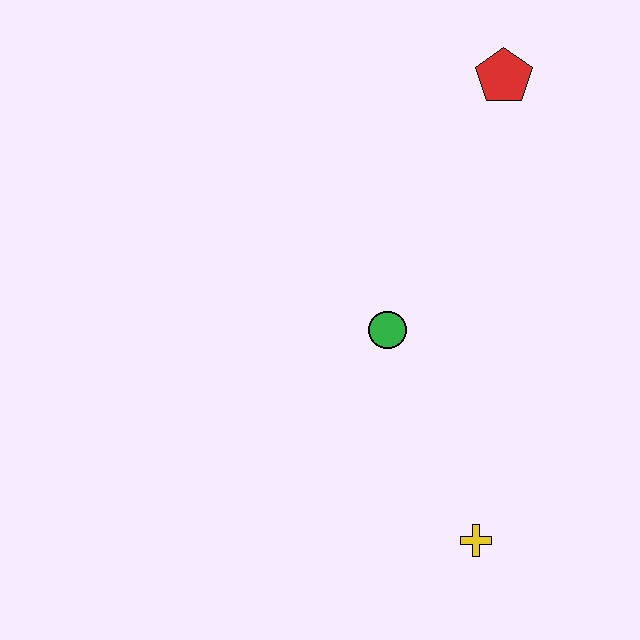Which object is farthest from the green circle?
The red pentagon is farthest from the green circle.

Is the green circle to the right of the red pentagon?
No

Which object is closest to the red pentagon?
The green circle is closest to the red pentagon.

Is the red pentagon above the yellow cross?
Yes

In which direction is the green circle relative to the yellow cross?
The green circle is above the yellow cross.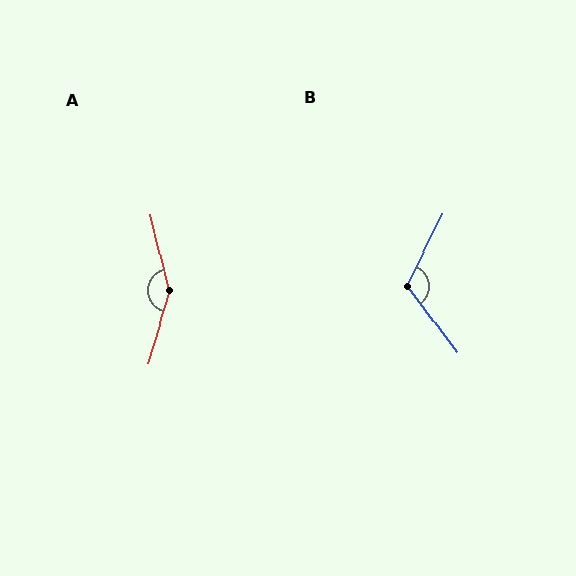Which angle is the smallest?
B, at approximately 117 degrees.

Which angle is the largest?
A, at approximately 150 degrees.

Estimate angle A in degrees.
Approximately 150 degrees.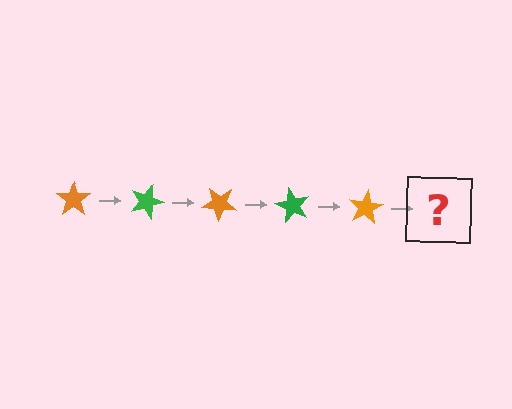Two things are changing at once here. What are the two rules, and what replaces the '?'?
The two rules are that it rotates 20 degrees each step and the color cycles through orange and green. The '?' should be a green star, rotated 100 degrees from the start.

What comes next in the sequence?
The next element should be a green star, rotated 100 degrees from the start.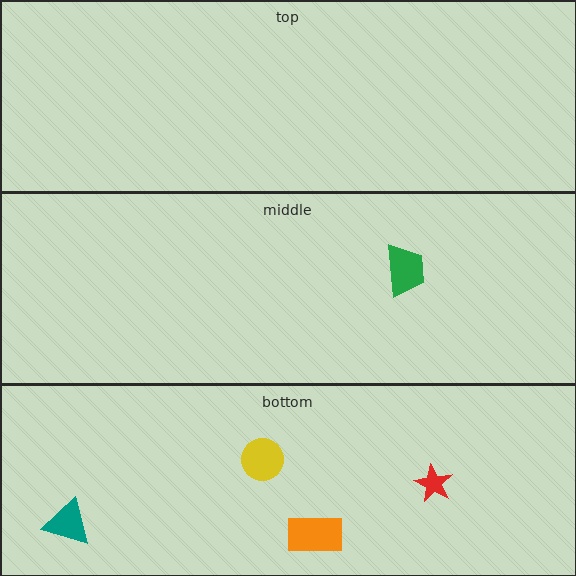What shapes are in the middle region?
The green trapezoid.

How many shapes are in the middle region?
1.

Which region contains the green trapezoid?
The middle region.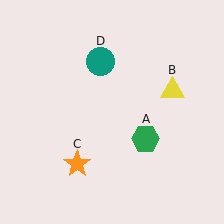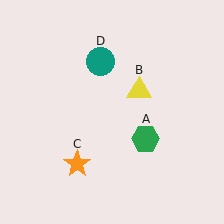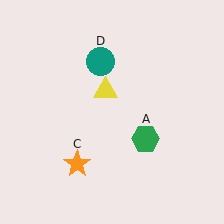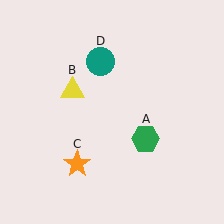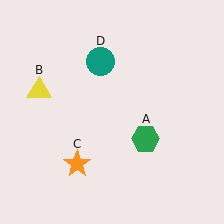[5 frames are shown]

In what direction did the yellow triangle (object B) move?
The yellow triangle (object B) moved left.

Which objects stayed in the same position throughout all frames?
Green hexagon (object A) and orange star (object C) and teal circle (object D) remained stationary.